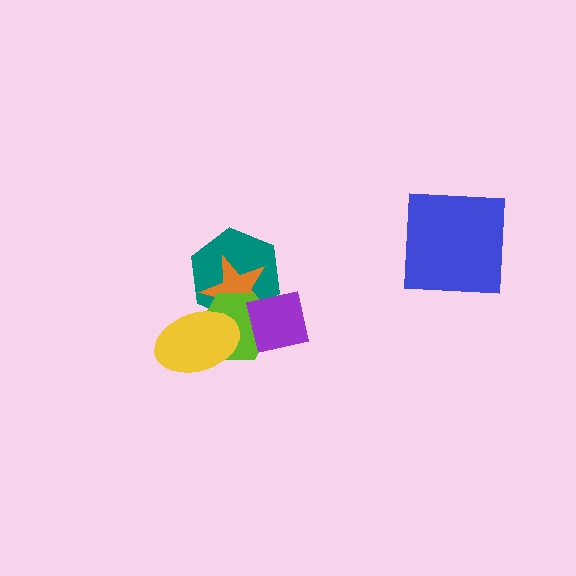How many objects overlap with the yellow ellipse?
3 objects overlap with the yellow ellipse.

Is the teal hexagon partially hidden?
Yes, it is partially covered by another shape.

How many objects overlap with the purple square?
3 objects overlap with the purple square.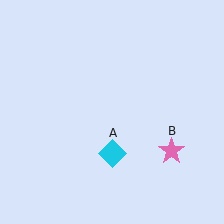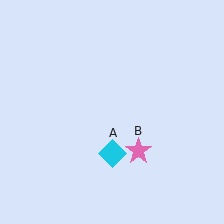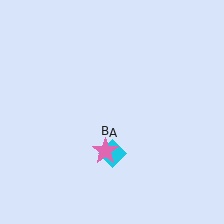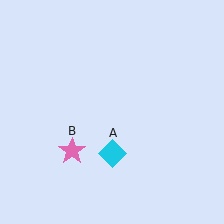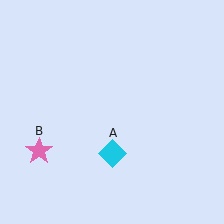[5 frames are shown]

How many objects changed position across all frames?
1 object changed position: pink star (object B).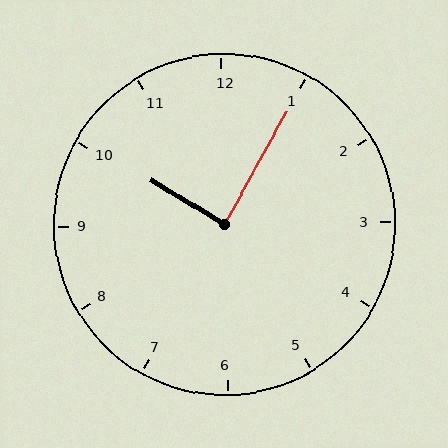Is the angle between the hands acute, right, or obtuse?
It is right.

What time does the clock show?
10:05.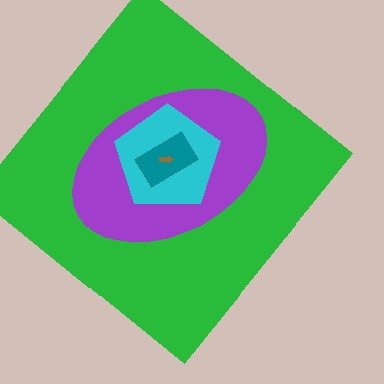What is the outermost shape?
The green diamond.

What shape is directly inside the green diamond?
The purple ellipse.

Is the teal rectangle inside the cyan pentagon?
Yes.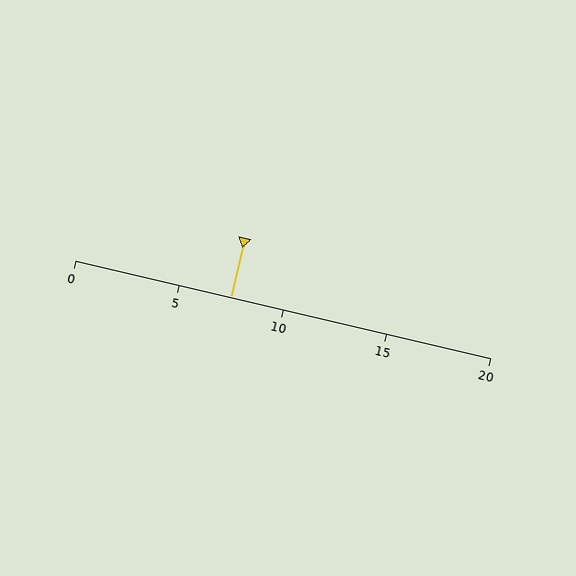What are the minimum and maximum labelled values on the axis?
The axis runs from 0 to 20.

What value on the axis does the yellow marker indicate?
The marker indicates approximately 7.5.